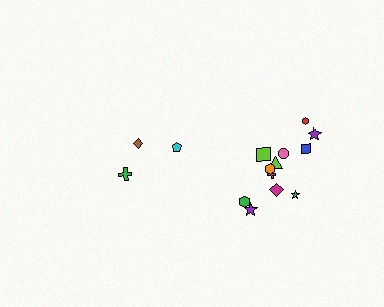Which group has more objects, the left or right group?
The right group.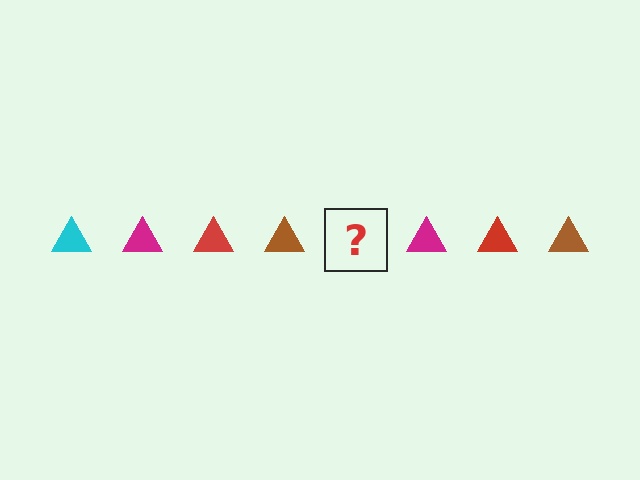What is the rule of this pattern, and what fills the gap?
The rule is that the pattern cycles through cyan, magenta, red, brown triangles. The gap should be filled with a cyan triangle.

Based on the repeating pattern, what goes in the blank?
The blank should be a cyan triangle.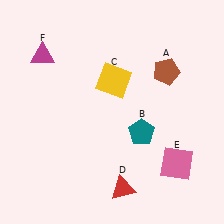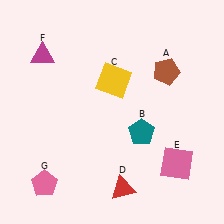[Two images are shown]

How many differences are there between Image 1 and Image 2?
There is 1 difference between the two images.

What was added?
A pink pentagon (G) was added in Image 2.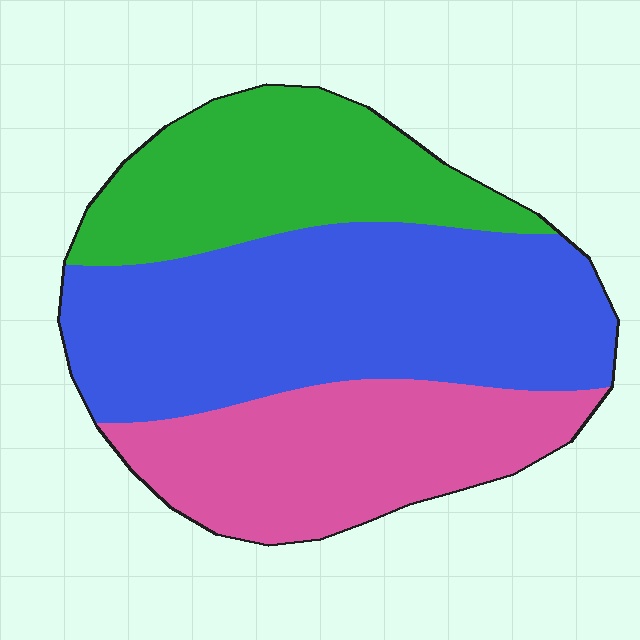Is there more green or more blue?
Blue.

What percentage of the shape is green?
Green covers roughly 25% of the shape.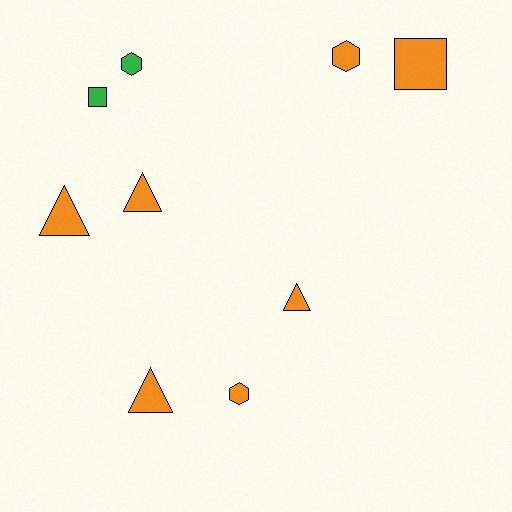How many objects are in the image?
There are 9 objects.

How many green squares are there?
There is 1 green square.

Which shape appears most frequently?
Triangle, with 4 objects.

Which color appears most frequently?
Orange, with 7 objects.